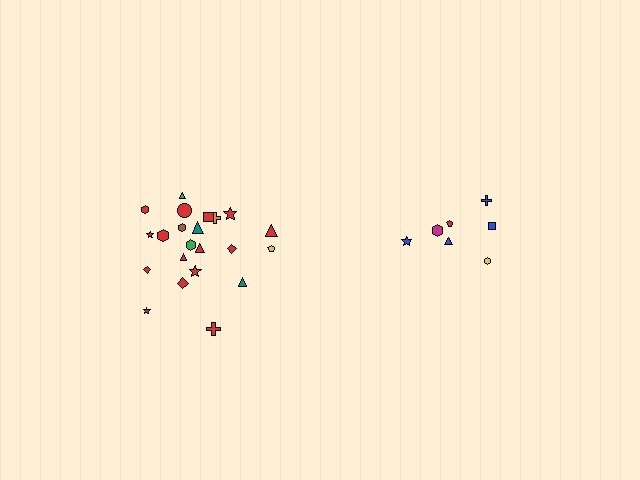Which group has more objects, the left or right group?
The left group.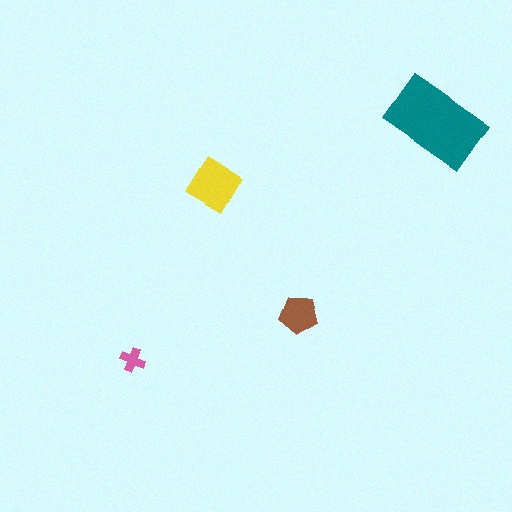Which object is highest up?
The teal rectangle is topmost.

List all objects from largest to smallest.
The teal rectangle, the yellow diamond, the brown pentagon, the pink cross.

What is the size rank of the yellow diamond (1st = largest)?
2nd.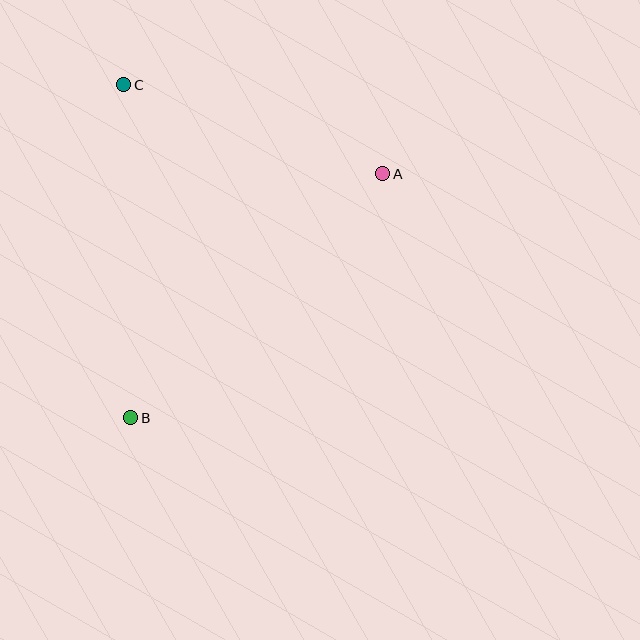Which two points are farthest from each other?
Points A and B are farthest from each other.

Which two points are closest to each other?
Points A and C are closest to each other.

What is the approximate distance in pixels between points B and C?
The distance between B and C is approximately 333 pixels.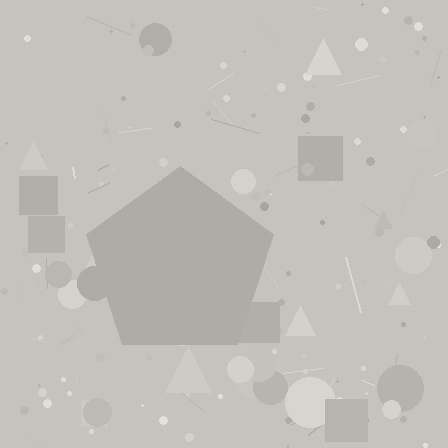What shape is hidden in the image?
A pentagon is hidden in the image.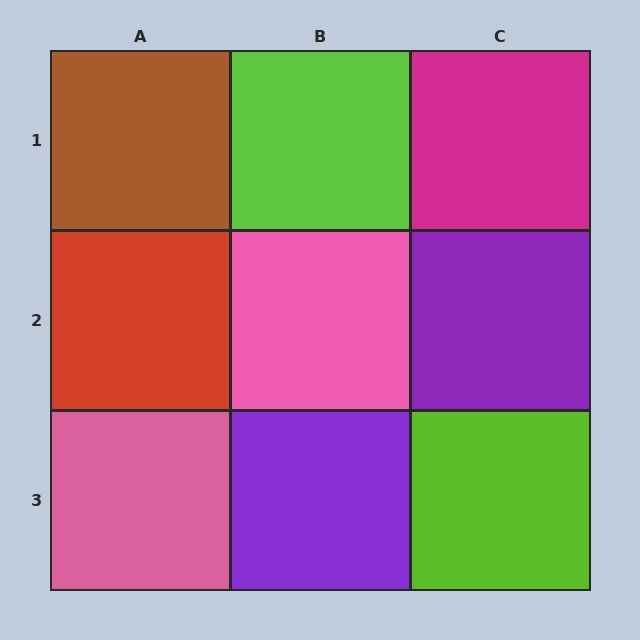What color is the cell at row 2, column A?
Red.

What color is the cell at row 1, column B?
Lime.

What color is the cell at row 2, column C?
Purple.